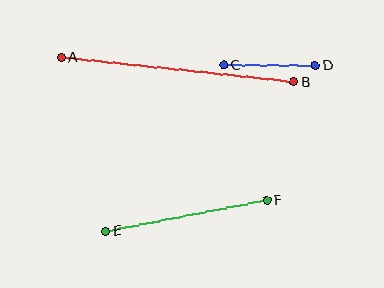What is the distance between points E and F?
The distance is approximately 164 pixels.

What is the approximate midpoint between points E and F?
The midpoint is at approximately (186, 216) pixels.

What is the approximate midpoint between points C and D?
The midpoint is at approximately (269, 65) pixels.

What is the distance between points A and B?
The distance is approximately 234 pixels.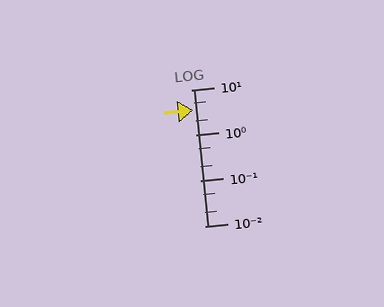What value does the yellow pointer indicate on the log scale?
The pointer indicates approximately 3.6.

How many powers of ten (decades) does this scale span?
The scale spans 3 decades, from 0.01 to 10.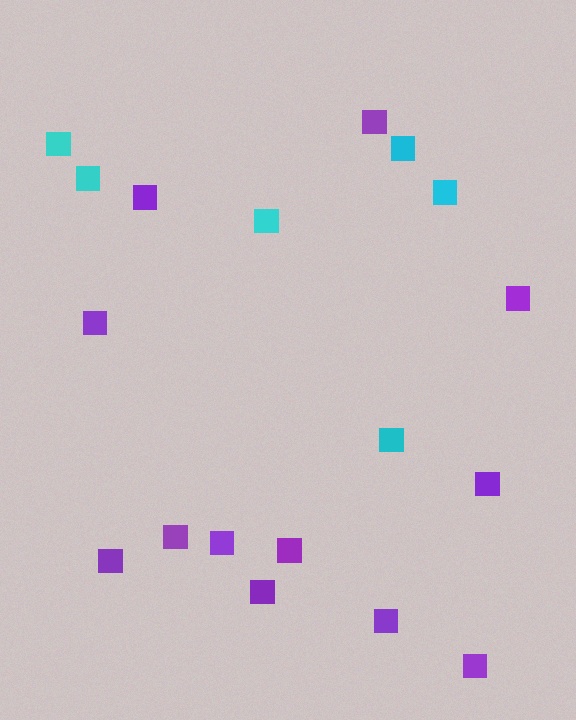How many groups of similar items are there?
There are 2 groups: one group of purple squares (12) and one group of cyan squares (6).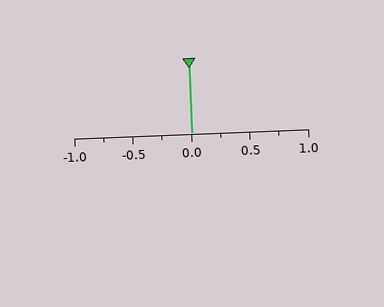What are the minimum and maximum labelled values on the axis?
The axis runs from -1.0 to 1.0.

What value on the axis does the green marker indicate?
The marker indicates approximately 0.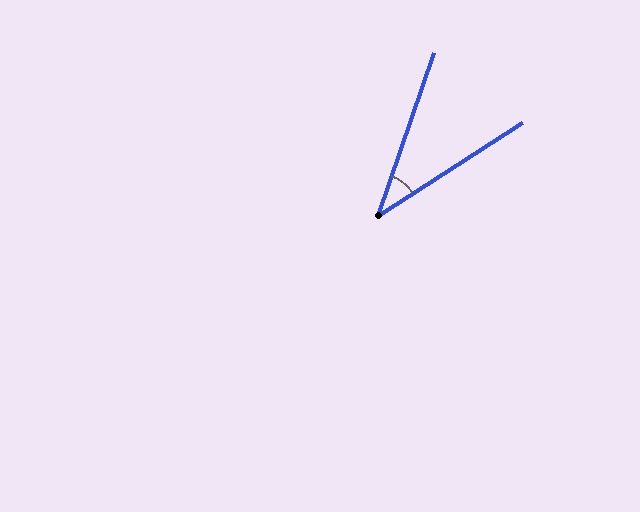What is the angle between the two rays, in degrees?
Approximately 38 degrees.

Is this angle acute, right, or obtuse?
It is acute.